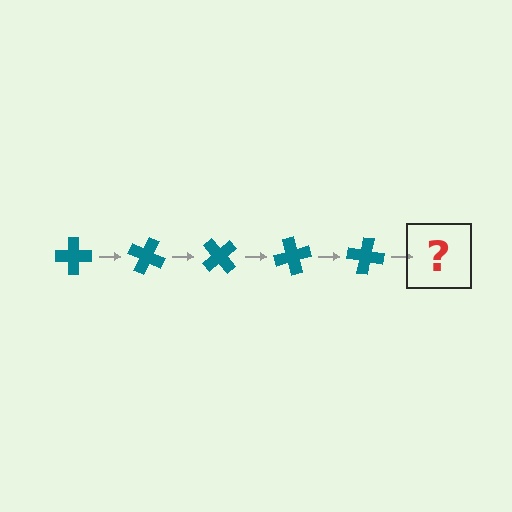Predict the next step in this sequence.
The next step is a teal cross rotated 125 degrees.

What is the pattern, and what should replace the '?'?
The pattern is that the cross rotates 25 degrees each step. The '?' should be a teal cross rotated 125 degrees.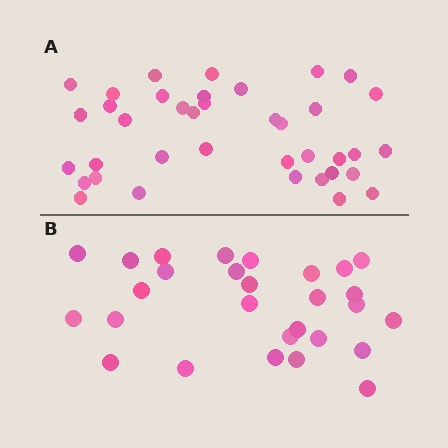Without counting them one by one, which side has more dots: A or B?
Region A (the top region) has more dots.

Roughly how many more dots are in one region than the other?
Region A has roughly 10 or so more dots than region B.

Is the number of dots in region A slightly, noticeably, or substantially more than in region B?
Region A has noticeably more, but not dramatically so. The ratio is roughly 1.4 to 1.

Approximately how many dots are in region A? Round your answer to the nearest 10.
About 40 dots. (The exact count is 38, which rounds to 40.)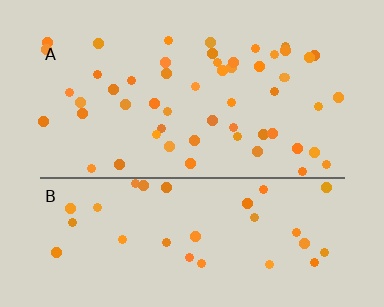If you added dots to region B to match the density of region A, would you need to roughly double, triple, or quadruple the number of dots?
Approximately double.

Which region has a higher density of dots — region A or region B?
A (the top).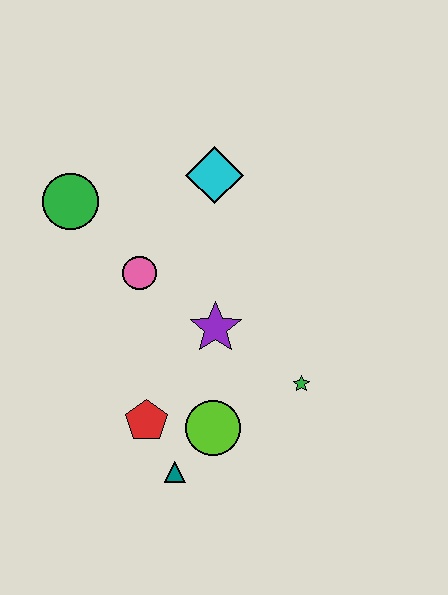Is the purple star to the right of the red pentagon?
Yes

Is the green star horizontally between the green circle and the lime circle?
No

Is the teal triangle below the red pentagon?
Yes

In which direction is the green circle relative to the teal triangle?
The green circle is above the teal triangle.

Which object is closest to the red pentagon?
The teal triangle is closest to the red pentagon.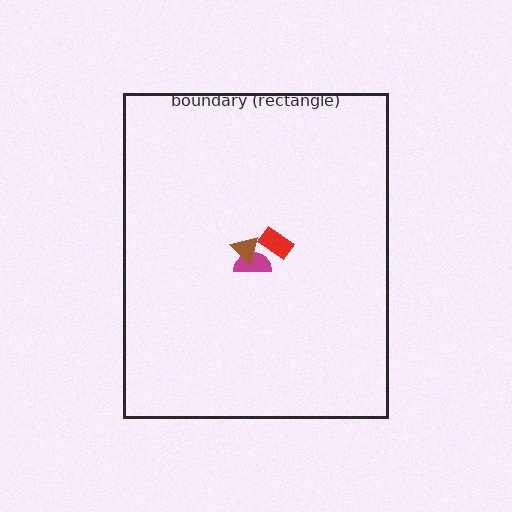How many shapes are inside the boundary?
3 inside, 0 outside.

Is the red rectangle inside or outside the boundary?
Inside.